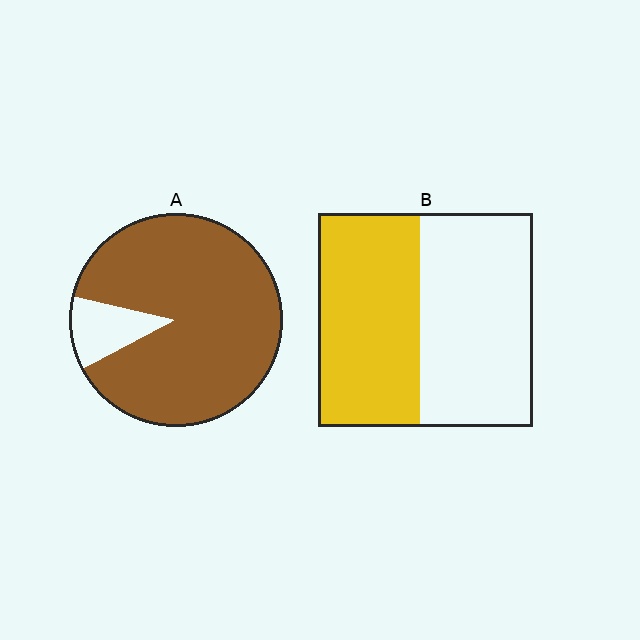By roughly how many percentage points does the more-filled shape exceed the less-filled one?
By roughly 40 percentage points (A over B).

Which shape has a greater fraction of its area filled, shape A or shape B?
Shape A.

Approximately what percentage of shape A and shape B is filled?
A is approximately 90% and B is approximately 45%.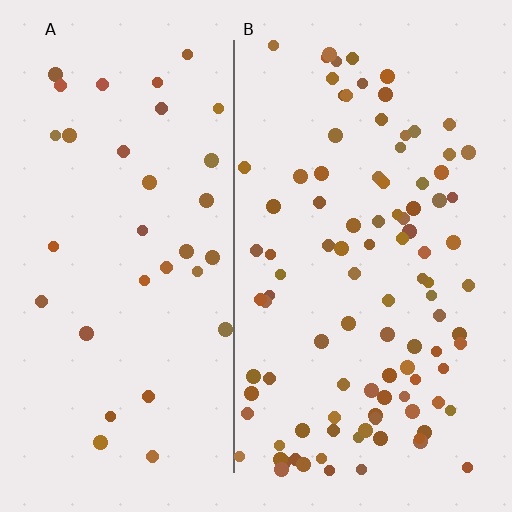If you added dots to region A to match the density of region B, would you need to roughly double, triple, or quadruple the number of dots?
Approximately triple.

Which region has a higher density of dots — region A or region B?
B (the right).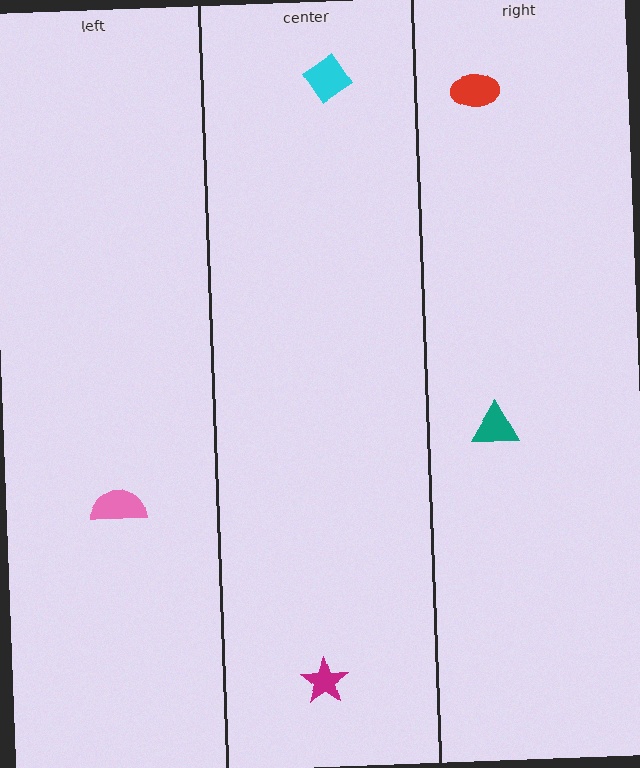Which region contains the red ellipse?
The right region.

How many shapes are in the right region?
2.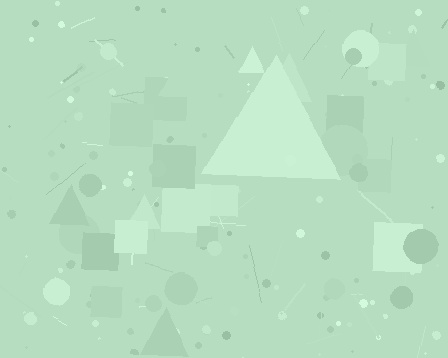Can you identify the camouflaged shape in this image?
The camouflaged shape is a triangle.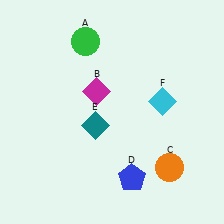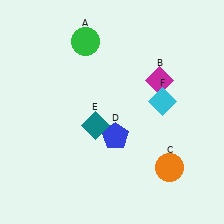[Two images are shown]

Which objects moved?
The objects that moved are: the magenta diamond (B), the blue pentagon (D).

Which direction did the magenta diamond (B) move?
The magenta diamond (B) moved right.